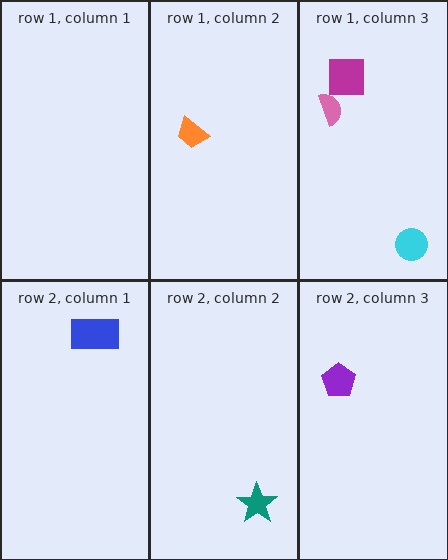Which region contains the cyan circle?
The row 1, column 3 region.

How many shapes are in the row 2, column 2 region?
1.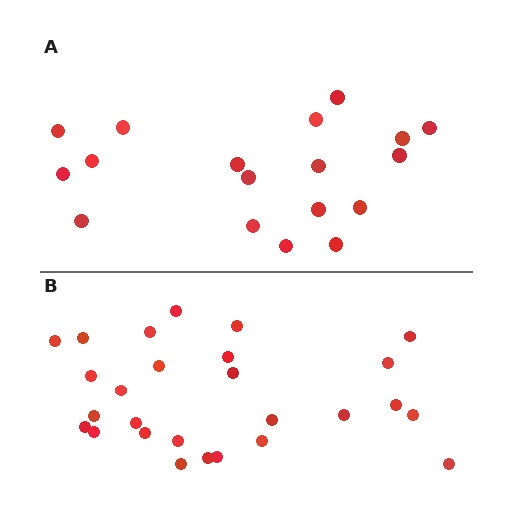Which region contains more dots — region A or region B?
Region B (the bottom region) has more dots.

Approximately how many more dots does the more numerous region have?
Region B has roughly 8 or so more dots than region A.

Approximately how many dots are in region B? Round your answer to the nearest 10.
About 30 dots. (The exact count is 27, which rounds to 30.)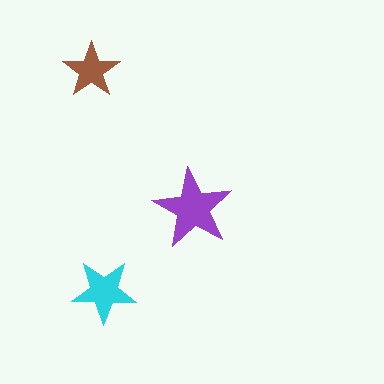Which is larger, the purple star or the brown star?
The purple one.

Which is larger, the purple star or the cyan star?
The purple one.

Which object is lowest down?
The cyan star is bottommost.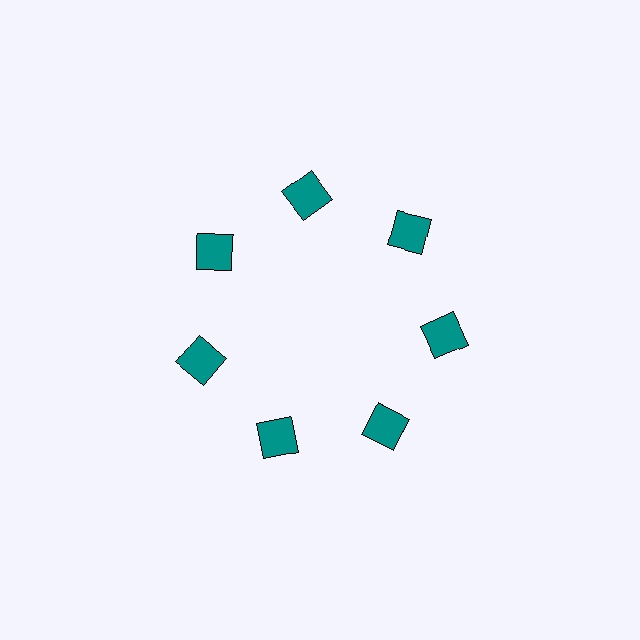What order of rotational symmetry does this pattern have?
This pattern has 7-fold rotational symmetry.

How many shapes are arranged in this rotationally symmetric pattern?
There are 7 shapes, arranged in 7 groups of 1.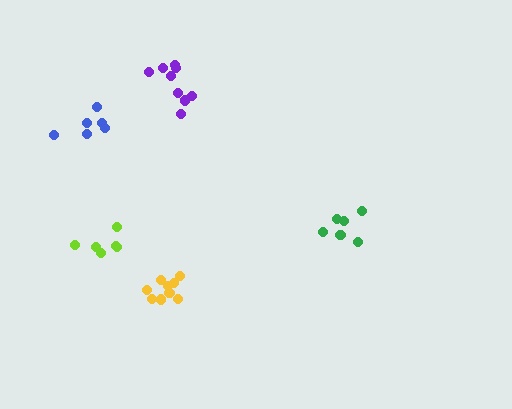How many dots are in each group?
Group 1: 6 dots, Group 2: 6 dots, Group 3: 6 dots, Group 4: 9 dots, Group 5: 9 dots (36 total).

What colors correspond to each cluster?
The clusters are colored: lime, blue, green, yellow, purple.